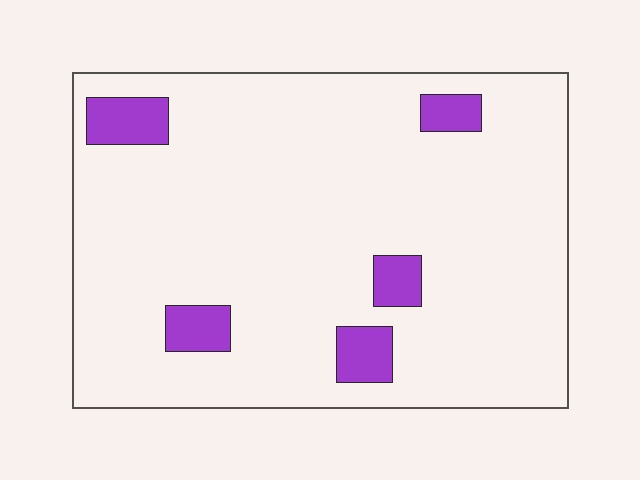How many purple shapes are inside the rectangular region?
5.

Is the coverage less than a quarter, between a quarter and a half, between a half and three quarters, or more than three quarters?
Less than a quarter.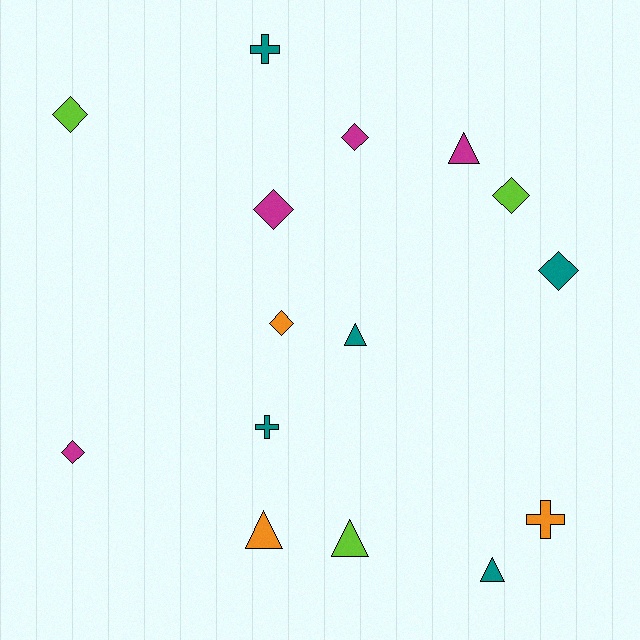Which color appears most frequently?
Teal, with 5 objects.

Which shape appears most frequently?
Diamond, with 7 objects.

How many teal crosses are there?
There are 2 teal crosses.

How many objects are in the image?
There are 15 objects.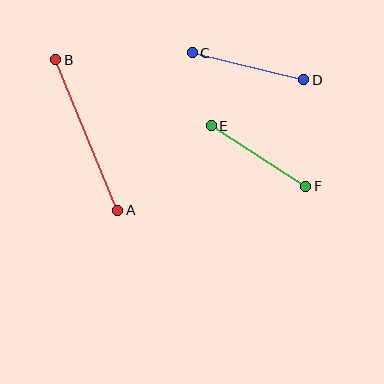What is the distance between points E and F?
The distance is approximately 112 pixels.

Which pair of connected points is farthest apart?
Points A and B are farthest apart.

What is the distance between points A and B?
The distance is approximately 162 pixels.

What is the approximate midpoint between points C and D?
The midpoint is at approximately (248, 66) pixels.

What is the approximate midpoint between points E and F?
The midpoint is at approximately (259, 156) pixels.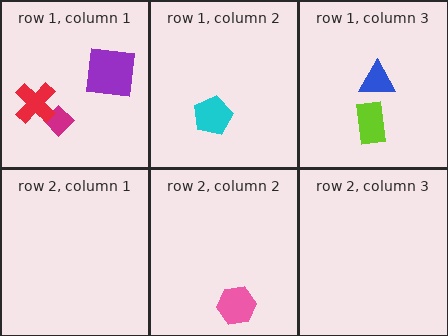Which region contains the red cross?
The row 1, column 1 region.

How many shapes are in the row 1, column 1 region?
3.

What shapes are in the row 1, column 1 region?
The magenta diamond, the purple square, the red cross.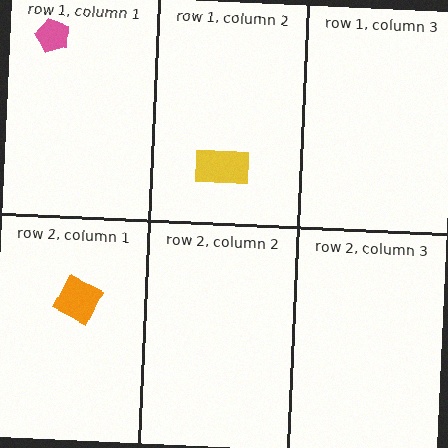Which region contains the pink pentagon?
The row 1, column 1 region.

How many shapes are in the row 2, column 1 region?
1.